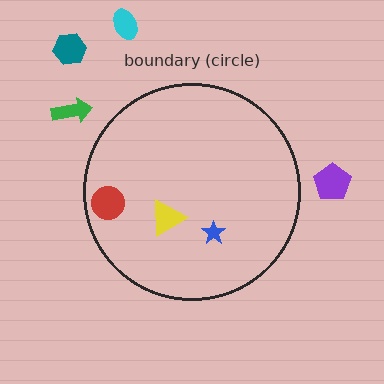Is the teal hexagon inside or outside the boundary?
Outside.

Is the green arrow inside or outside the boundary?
Outside.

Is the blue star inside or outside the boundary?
Inside.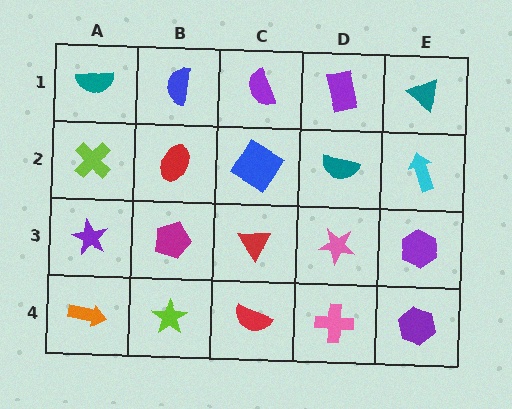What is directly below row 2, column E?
A purple hexagon.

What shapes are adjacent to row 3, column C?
A blue diamond (row 2, column C), a red semicircle (row 4, column C), a magenta pentagon (row 3, column B), a pink star (row 3, column D).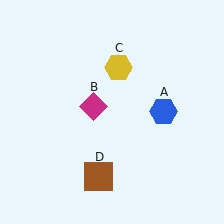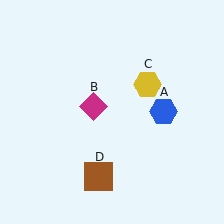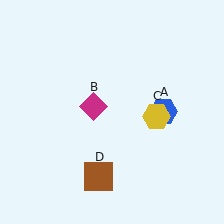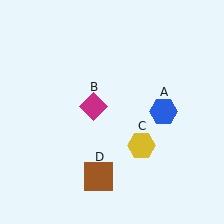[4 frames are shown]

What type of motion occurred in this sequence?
The yellow hexagon (object C) rotated clockwise around the center of the scene.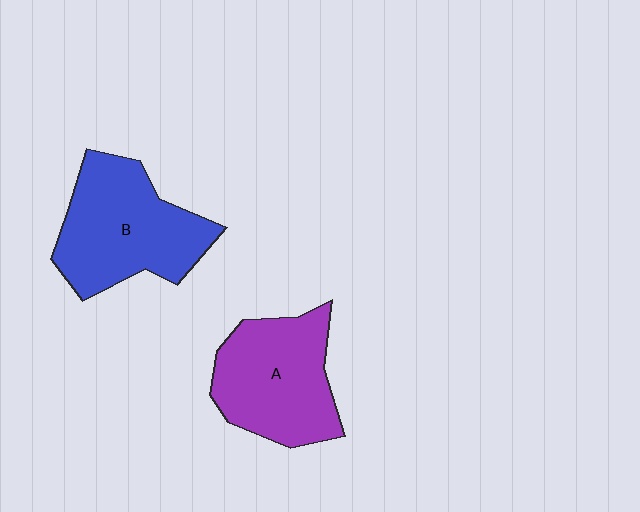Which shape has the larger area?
Shape B (blue).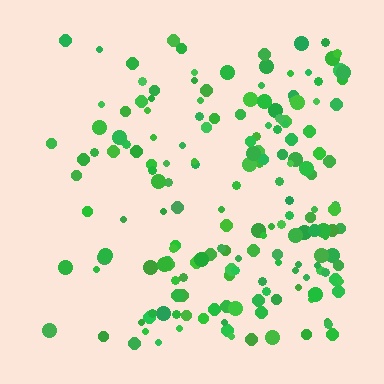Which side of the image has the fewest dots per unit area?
The left.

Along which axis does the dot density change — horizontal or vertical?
Horizontal.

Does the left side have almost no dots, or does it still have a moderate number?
Still a moderate number, just noticeably fewer than the right.